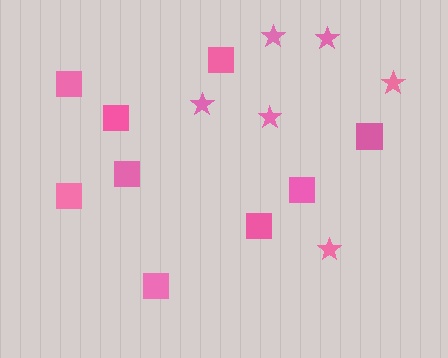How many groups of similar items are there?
There are 2 groups: one group of squares (9) and one group of stars (6).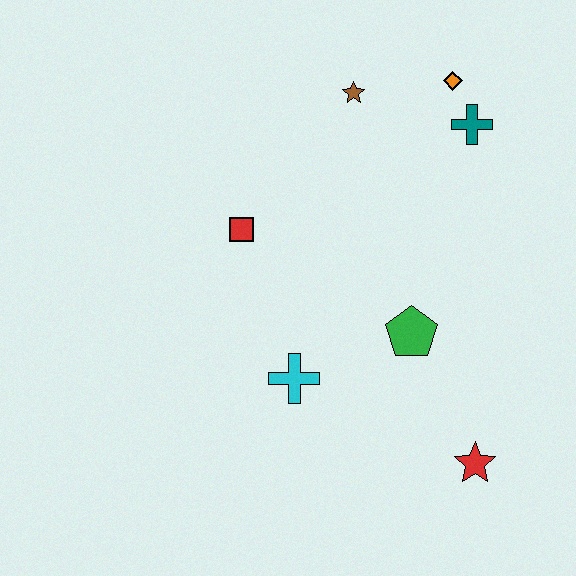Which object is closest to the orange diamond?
The teal cross is closest to the orange diamond.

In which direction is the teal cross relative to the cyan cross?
The teal cross is above the cyan cross.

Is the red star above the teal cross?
No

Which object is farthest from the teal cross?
The red star is farthest from the teal cross.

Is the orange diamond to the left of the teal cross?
Yes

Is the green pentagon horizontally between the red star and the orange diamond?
No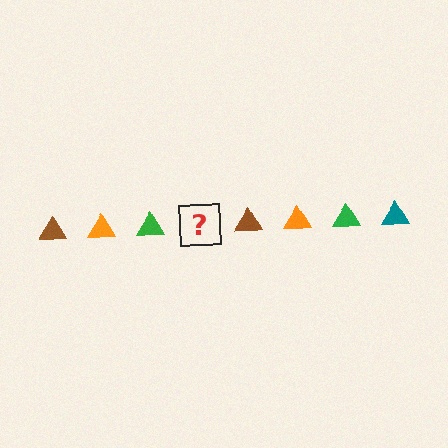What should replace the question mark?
The question mark should be replaced with a teal triangle.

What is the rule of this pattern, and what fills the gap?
The rule is that the pattern cycles through brown, orange, green, teal triangles. The gap should be filled with a teal triangle.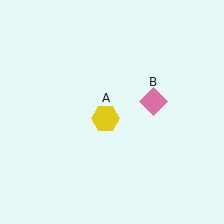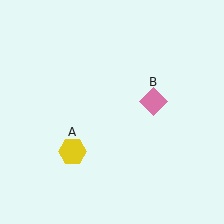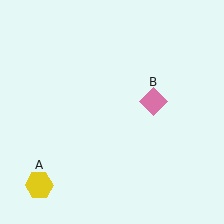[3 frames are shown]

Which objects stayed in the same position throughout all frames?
Pink diamond (object B) remained stationary.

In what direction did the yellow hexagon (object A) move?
The yellow hexagon (object A) moved down and to the left.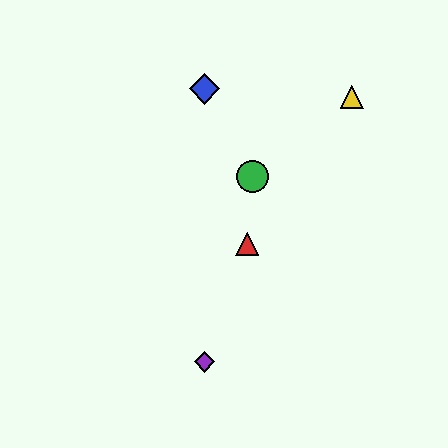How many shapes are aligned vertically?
2 shapes (the blue diamond, the purple diamond) are aligned vertically.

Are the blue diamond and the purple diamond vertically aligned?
Yes, both are at x≈205.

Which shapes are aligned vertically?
The blue diamond, the purple diamond are aligned vertically.